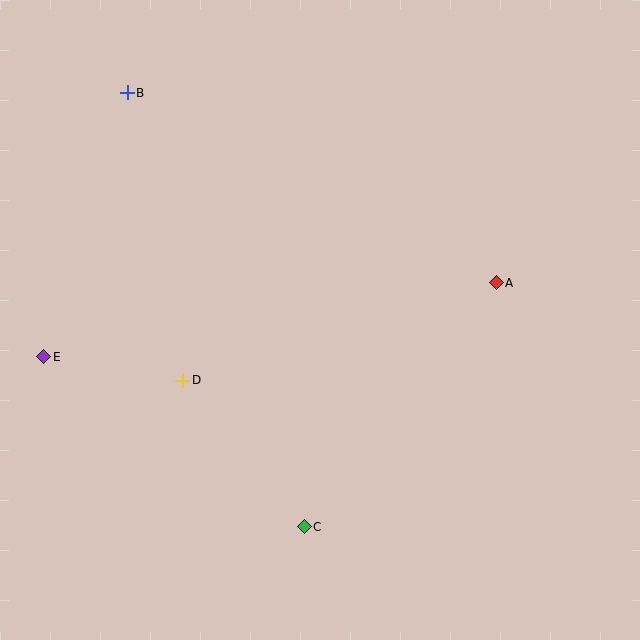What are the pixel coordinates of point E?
Point E is at (44, 357).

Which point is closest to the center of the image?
Point D at (183, 381) is closest to the center.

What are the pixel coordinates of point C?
Point C is at (304, 527).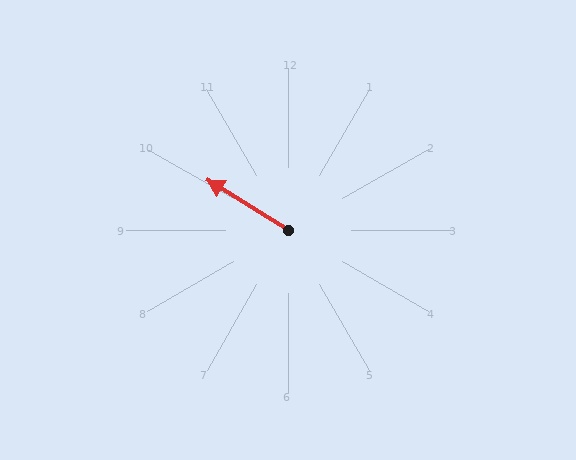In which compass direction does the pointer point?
Northwest.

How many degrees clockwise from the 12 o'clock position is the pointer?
Approximately 302 degrees.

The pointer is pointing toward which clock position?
Roughly 10 o'clock.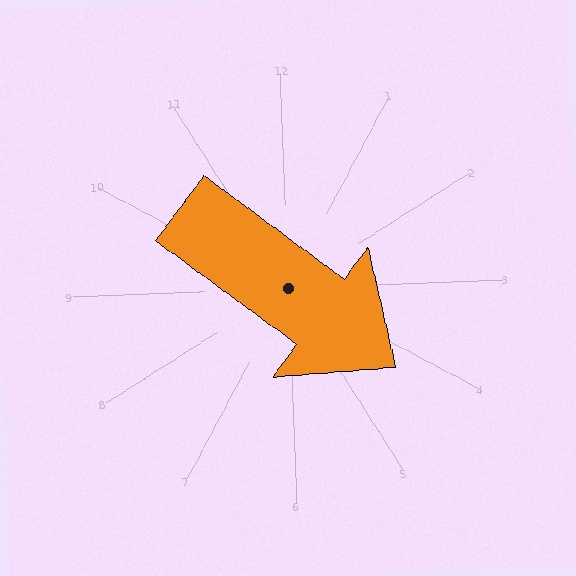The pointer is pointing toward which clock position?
Roughly 4 o'clock.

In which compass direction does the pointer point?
Southeast.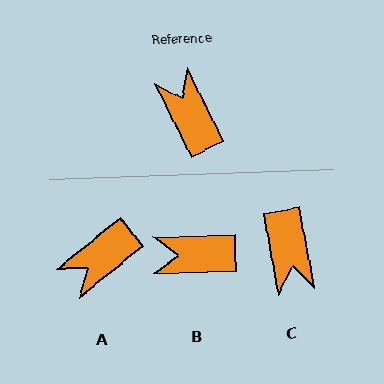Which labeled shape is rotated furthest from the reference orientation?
C, about 164 degrees away.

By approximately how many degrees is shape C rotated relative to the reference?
Approximately 164 degrees counter-clockwise.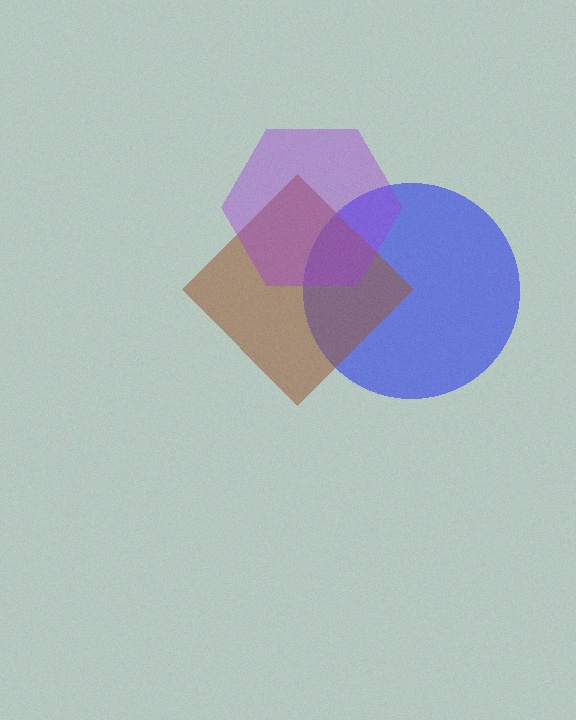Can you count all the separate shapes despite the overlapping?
Yes, there are 3 separate shapes.